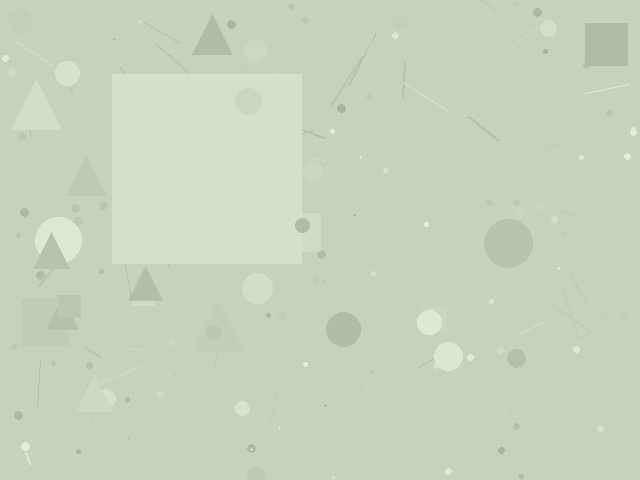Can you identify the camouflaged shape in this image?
The camouflaged shape is a square.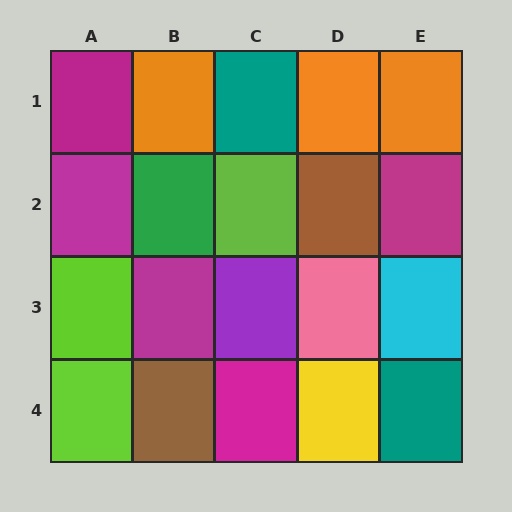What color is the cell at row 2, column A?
Magenta.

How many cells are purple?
1 cell is purple.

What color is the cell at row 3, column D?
Pink.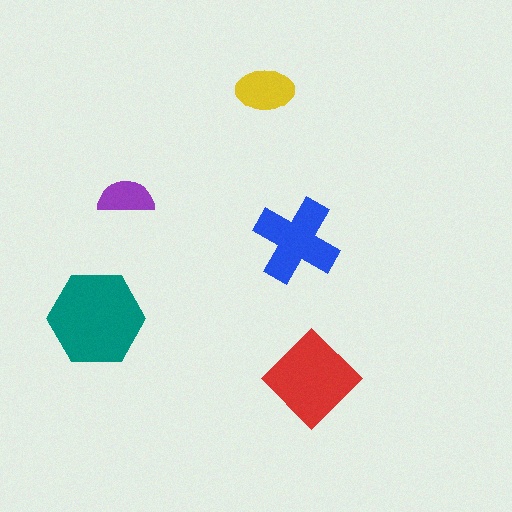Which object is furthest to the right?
The red diamond is rightmost.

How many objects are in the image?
There are 5 objects in the image.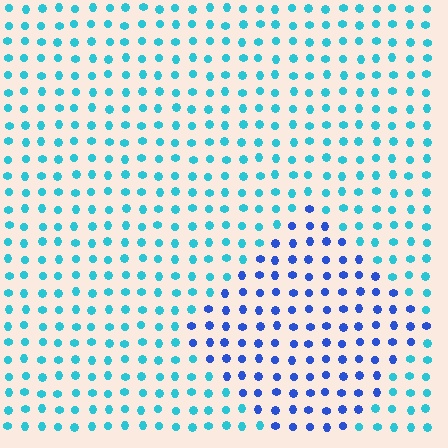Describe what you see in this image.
The image is filled with small cyan elements in a uniform arrangement. A diamond-shaped region is visible where the elements are tinted to a slightly different hue, forming a subtle color boundary.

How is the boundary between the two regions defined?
The boundary is defined purely by a slight shift in hue (about 41 degrees). Spacing, size, and orientation are identical on both sides.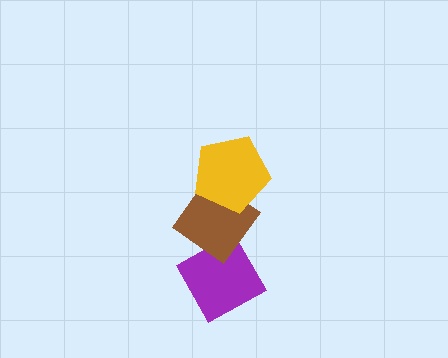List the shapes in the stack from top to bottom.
From top to bottom: the yellow pentagon, the brown diamond, the purple diamond.